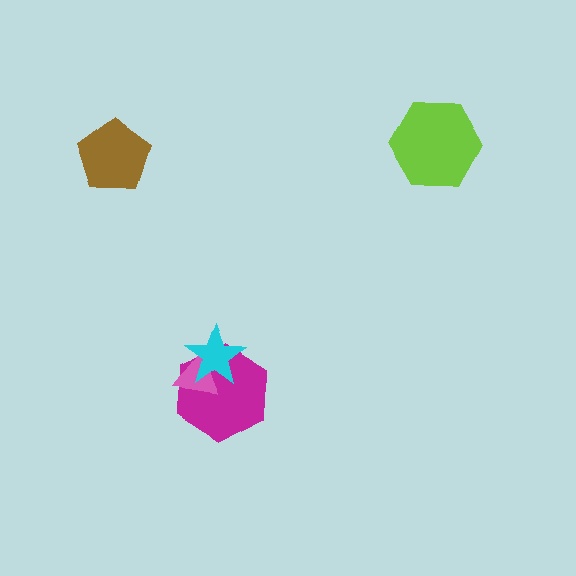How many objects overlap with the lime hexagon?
0 objects overlap with the lime hexagon.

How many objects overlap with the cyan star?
2 objects overlap with the cyan star.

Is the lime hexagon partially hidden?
No, no other shape covers it.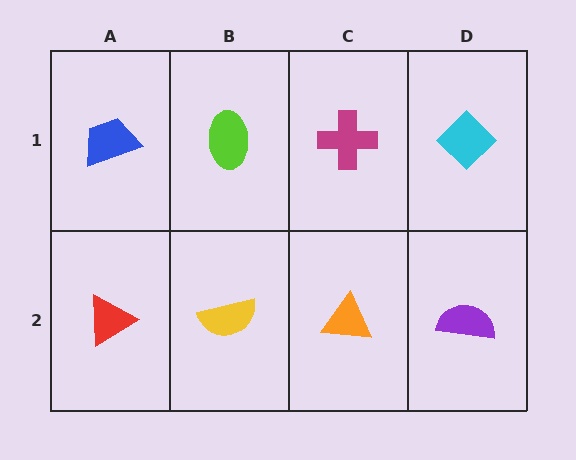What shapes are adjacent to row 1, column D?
A purple semicircle (row 2, column D), a magenta cross (row 1, column C).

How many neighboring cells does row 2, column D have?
2.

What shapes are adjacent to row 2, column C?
A magenta cross (row 1, column C), a yellow semicircle (row 2, column B), a purple semicircle (row 2, column D).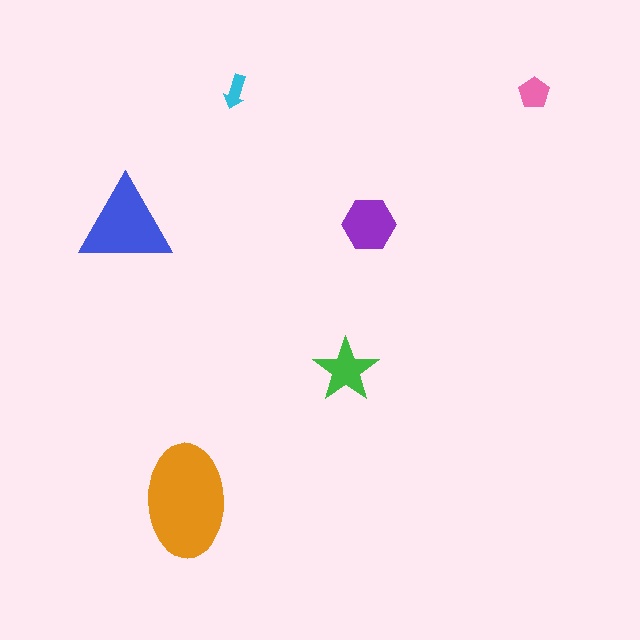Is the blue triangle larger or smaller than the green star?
Larger.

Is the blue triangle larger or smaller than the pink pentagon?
Larger.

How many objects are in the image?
There are 6 objects in the image.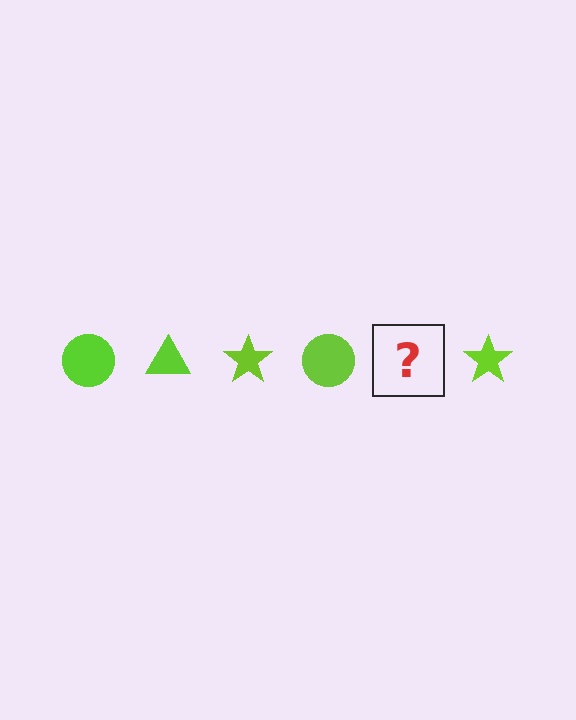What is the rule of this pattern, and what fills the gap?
The rule is that the pattern cycles through circle, triangle, star shapes in lime. The gap should be filled with a lime triangle.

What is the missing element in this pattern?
The missing element is a lime triangle.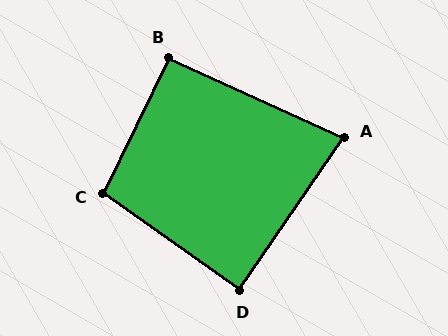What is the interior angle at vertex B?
Approximately 91 degrees (approximately right).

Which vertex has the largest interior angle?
C, at approximately 100 degrees.